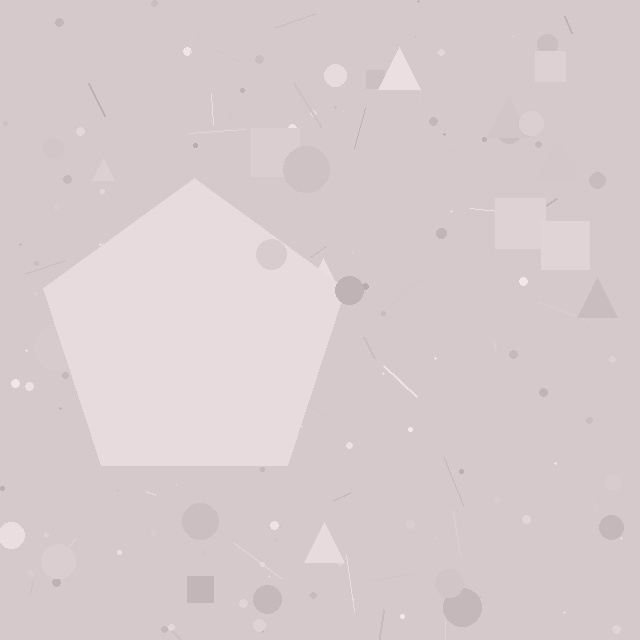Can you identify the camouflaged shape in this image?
The camouflaged shape is a pentagon.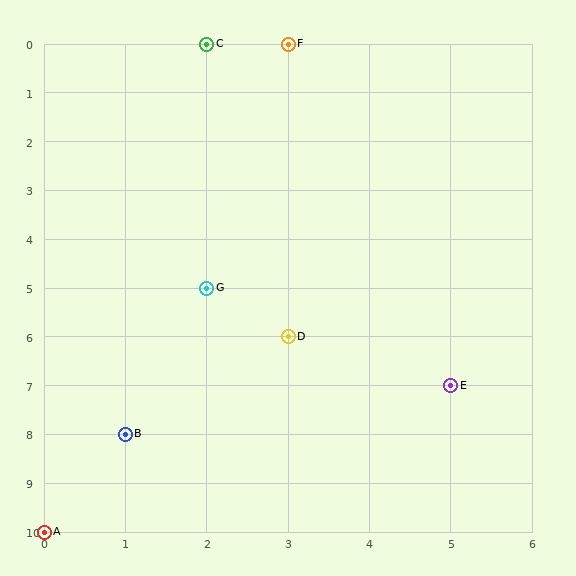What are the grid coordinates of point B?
Point B is at grid coordinates (1, 8).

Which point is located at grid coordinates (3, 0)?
Point F is at (3, 0).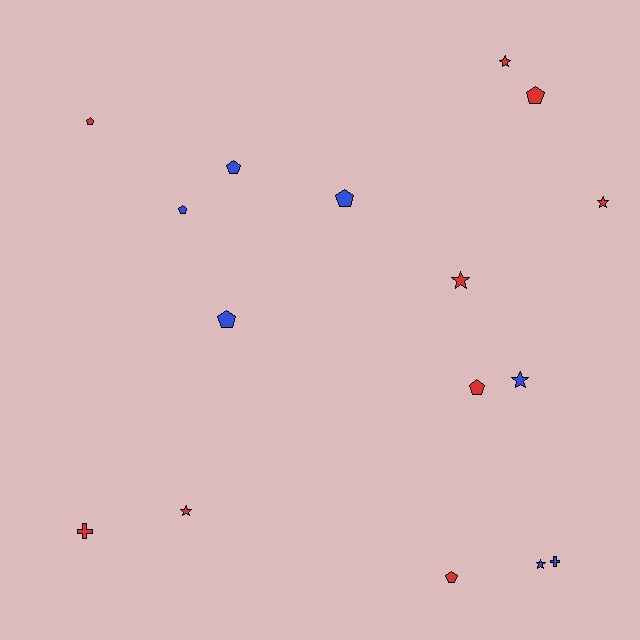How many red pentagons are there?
There are 4 red pentagons.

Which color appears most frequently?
Red, with 9 objects.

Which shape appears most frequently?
Pentagon, with 8 objects.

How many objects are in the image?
There are 16 objects.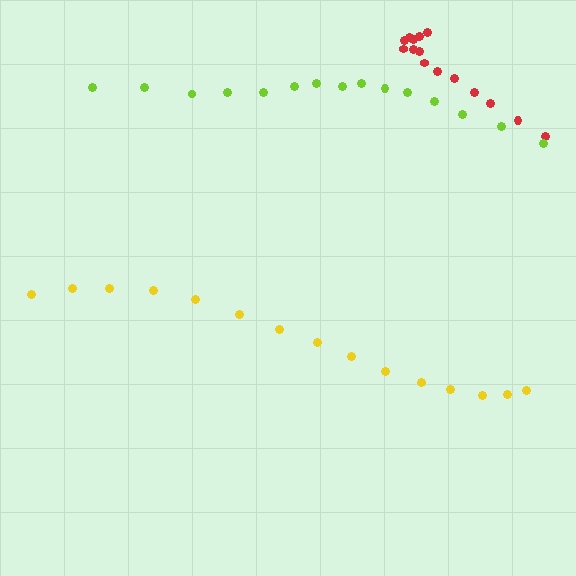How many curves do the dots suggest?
There are 3 distinct paths.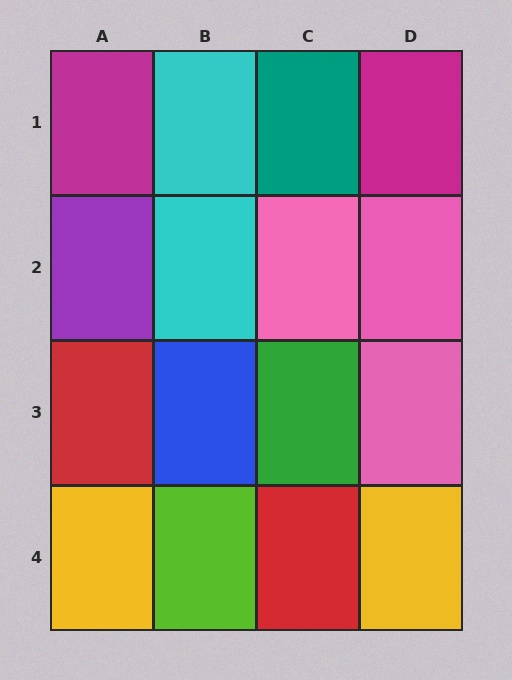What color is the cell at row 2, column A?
Purple.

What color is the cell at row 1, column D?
Magenta.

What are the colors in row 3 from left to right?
Red, blue, green, pink.